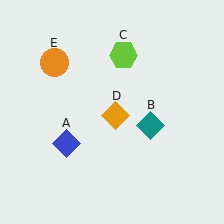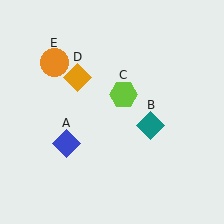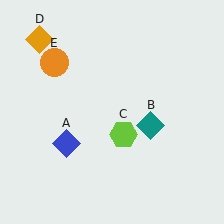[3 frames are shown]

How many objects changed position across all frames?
2 objects changed position: lime hexagon (object C), orange diamond (object D).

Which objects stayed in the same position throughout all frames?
Blue diamond (object A) and teal diamond (object B) and orange circle (object E) remained stationary.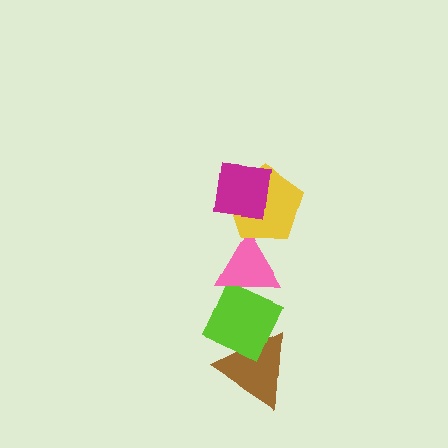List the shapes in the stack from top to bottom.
From top to bottom: the magenta square, the yellow pentagon, the pink triangle, the lime diamond, the brown triangle.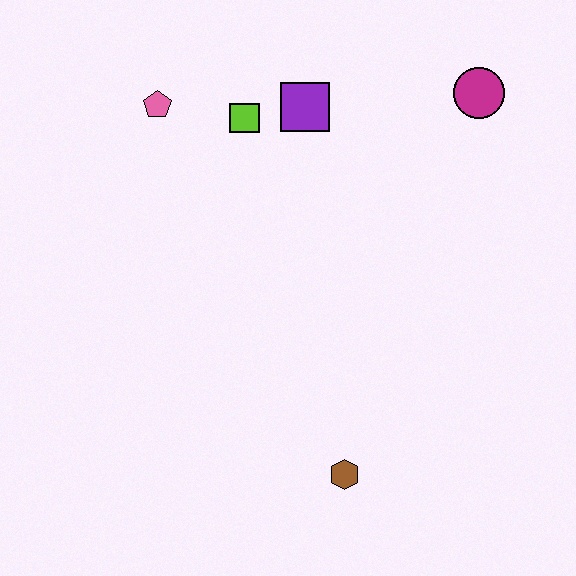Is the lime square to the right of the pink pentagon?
Yes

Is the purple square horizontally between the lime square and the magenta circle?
Yes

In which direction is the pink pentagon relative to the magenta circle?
The pink pentagon is to the left of the magenta circle.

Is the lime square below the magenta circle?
Yes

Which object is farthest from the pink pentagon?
The brown hexagon is farthest from the pink pentagon.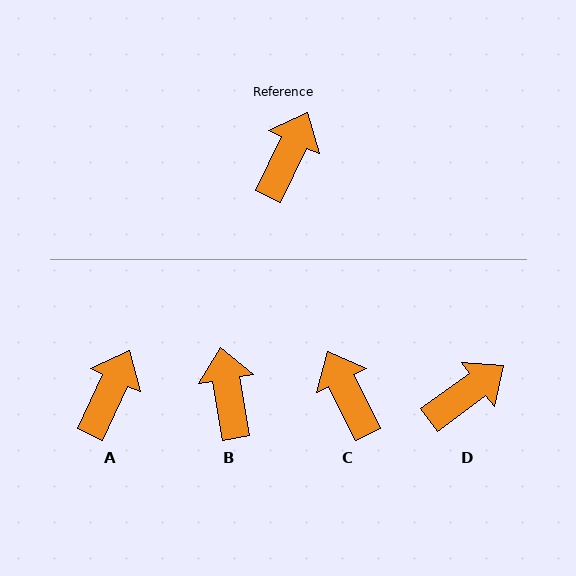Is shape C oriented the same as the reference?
No, it is off by about 51 degrees.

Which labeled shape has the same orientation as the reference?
A.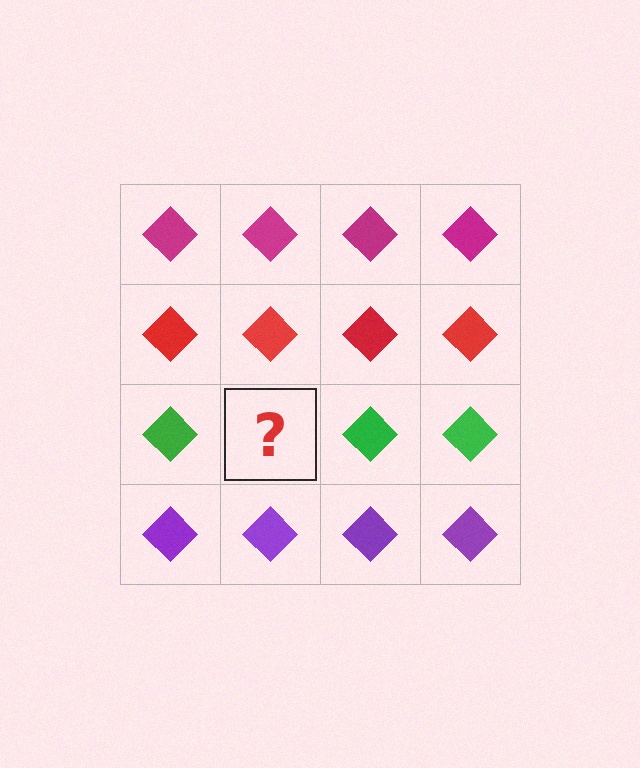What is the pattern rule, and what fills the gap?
The rule is that each row has a consistent color. The gap should be filled with a green diamond.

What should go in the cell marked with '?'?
The missing cell should contain a green diamond.